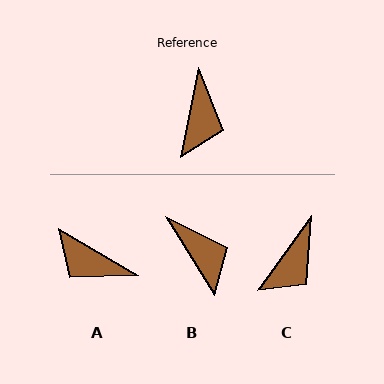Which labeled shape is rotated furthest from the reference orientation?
A, about 109 degrees away.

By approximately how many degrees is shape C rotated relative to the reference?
Approximately 25 degrees clockwise.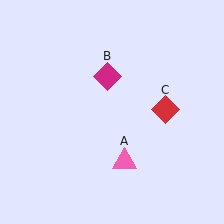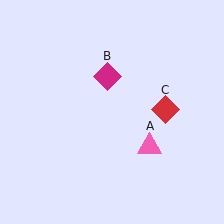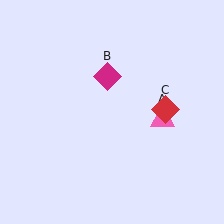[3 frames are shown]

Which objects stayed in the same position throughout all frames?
Magenta diamond (object B) and red diamond (object C) remained stationary.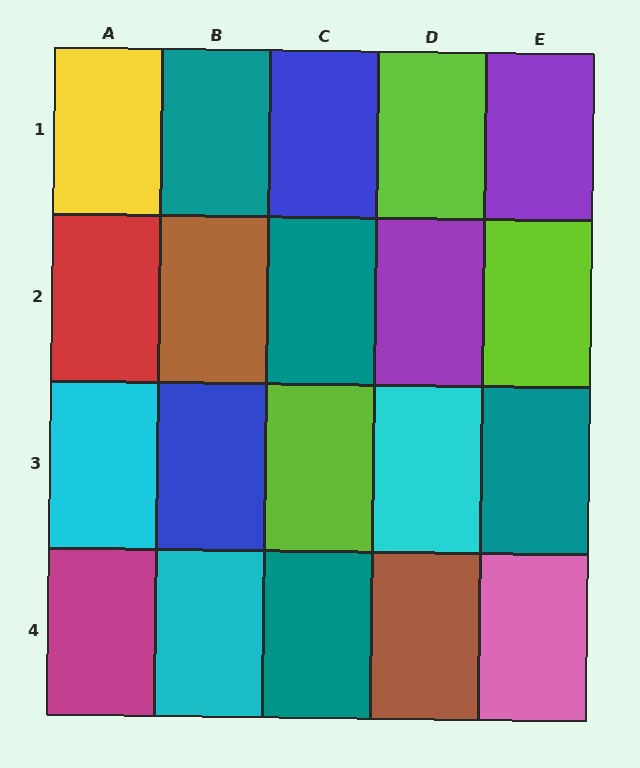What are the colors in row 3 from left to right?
Cyan, blue, lime, cyan, teal.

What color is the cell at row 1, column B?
Teal.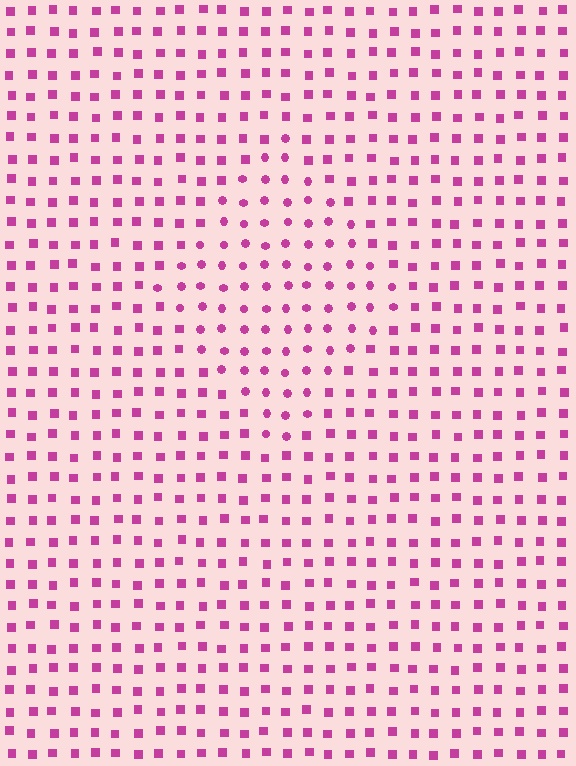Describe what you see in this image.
The image is filled with small magenta elements arranged in a uniform grid. A diamond-shaped region contains circles, while the surrounding area contains squares. The boundary is defined purely by the change in element shape.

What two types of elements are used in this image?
The image uses circles inside the diamond region and squares outside it.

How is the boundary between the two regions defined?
The boundary is defined by a change in element shape: circles inside vs. squares outside. All elements share the same color and spacing.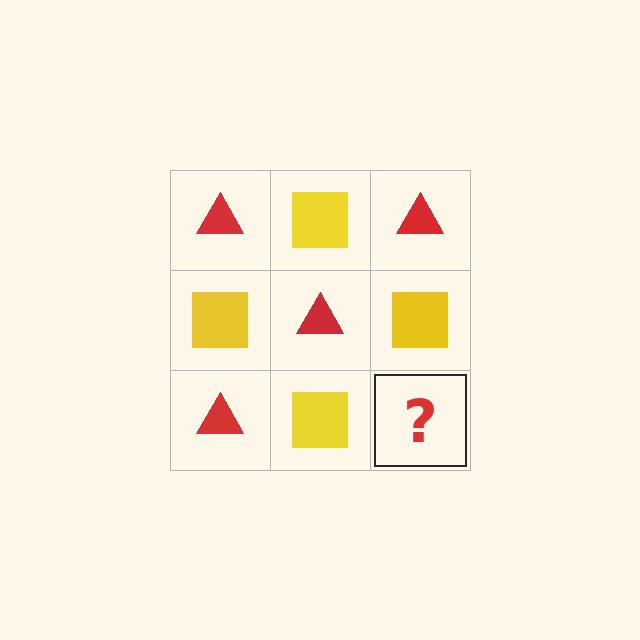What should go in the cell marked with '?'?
The missing cell should contain a red triangle.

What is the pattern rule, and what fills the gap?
The rule is that it alternates red triangle and yellow square in a checkerboard pattern. The gap should be filled with a red triangle.